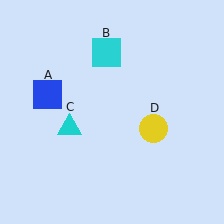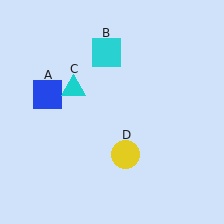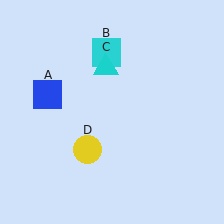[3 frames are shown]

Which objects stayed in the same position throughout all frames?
Blue square (object A) and cyan square (object B) remained stationary.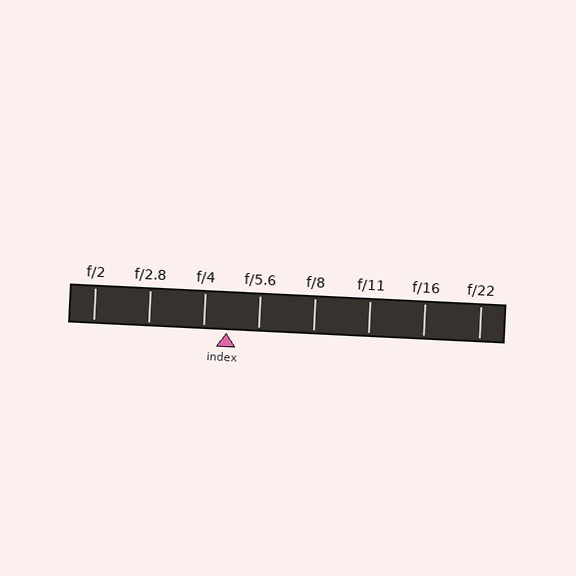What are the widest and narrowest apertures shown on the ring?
The widest aperture shown is f/2 and the narrowest is f/22.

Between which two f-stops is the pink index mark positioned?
The index mark is between f/4 and f/5.6.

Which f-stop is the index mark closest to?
The index mark is closest to f/4.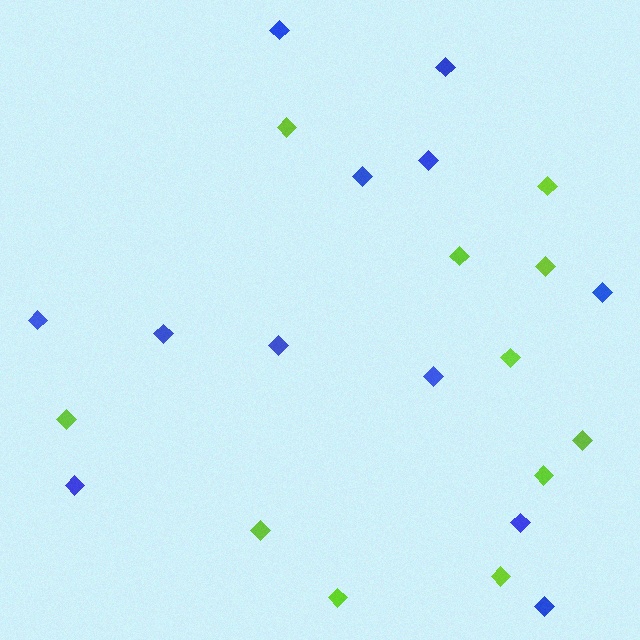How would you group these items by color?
There are 2 groups: one group of lime diamonds (11) and one group of blue diamonds (12).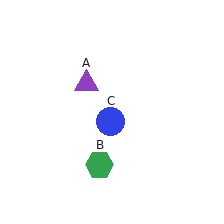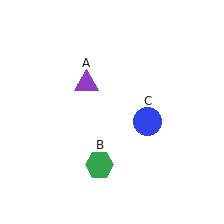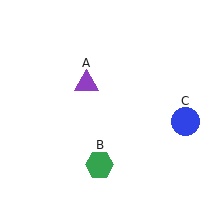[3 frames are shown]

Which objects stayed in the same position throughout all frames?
Purple triangle (object A) and green hexagon (object B) remained stationary.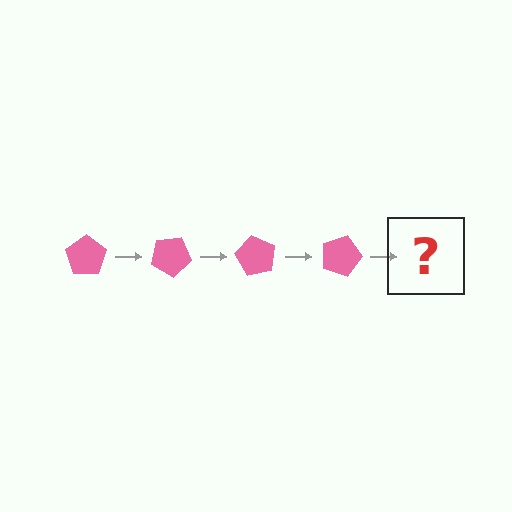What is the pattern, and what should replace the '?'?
The pattern is that the pentagon rotates 30 degrees each step. The '?' should be a pink pentagon rotated 120 degrees.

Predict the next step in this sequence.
The next step is a pink pentagon rotated 120 degrees.